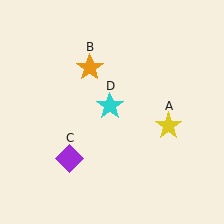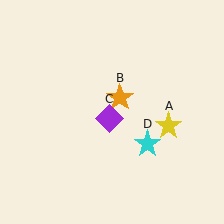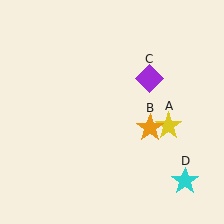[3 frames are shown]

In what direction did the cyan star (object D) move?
The cyan star (object D) moved down and to the right.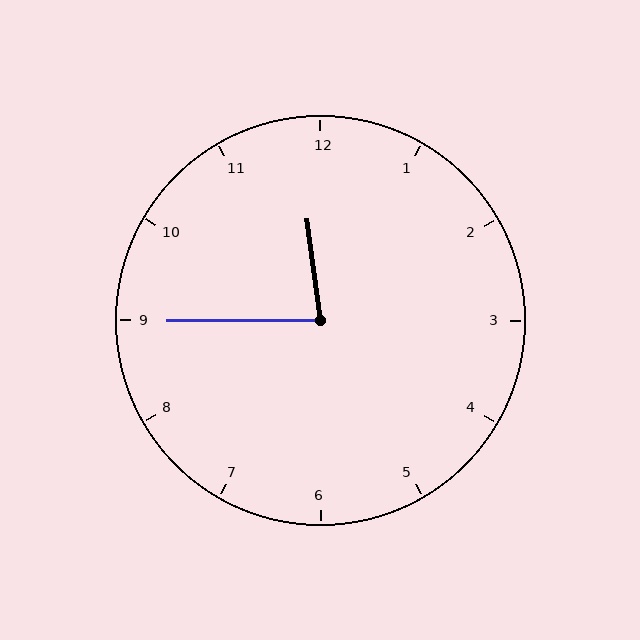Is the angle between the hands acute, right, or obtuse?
It is acute.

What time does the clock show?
11:45.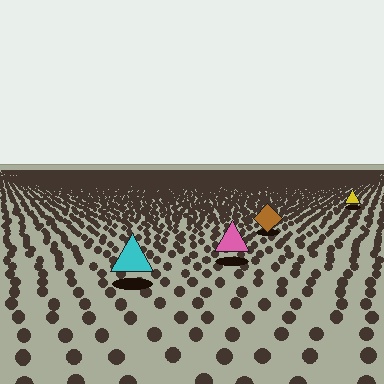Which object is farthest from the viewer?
The yellow triangle is farthest from the viewer. It appears smaller and the ground texture around it is denser.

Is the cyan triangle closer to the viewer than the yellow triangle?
Yes. The cyan triangle is closer — you can tell from the texture gradient: the ground texture is coarser near it.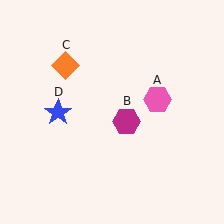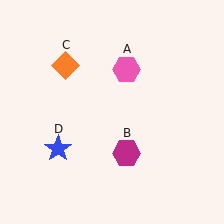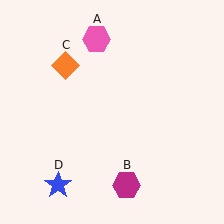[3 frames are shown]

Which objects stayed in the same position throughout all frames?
Orange diamond (object C) remained stationary.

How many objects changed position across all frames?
3 objects changed position: pink hexagon (object A), magenta hexagon (object B), blue star (object D).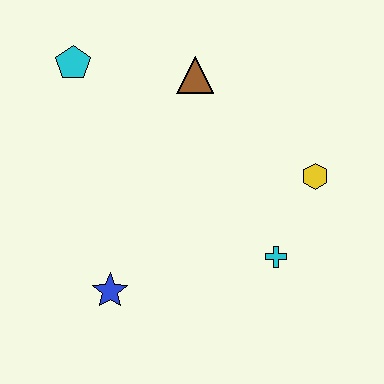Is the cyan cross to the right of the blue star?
Yes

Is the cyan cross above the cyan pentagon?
No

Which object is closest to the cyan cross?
The yellow hexagon is closest to the cyan cross.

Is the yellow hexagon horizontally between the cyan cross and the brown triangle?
No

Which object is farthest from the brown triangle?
The blue star is farthest from the brown triangle.